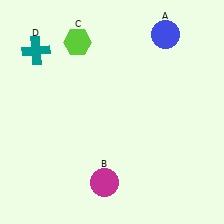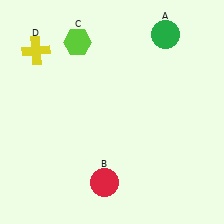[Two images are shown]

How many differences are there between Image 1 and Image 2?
There are 3 differences between the two images.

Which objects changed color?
A changed from blue to green. B changed from magenta to red. D changed from teal to yellow.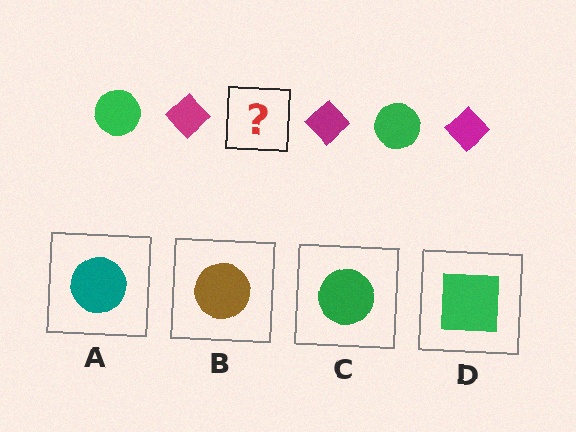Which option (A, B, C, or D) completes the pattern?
C.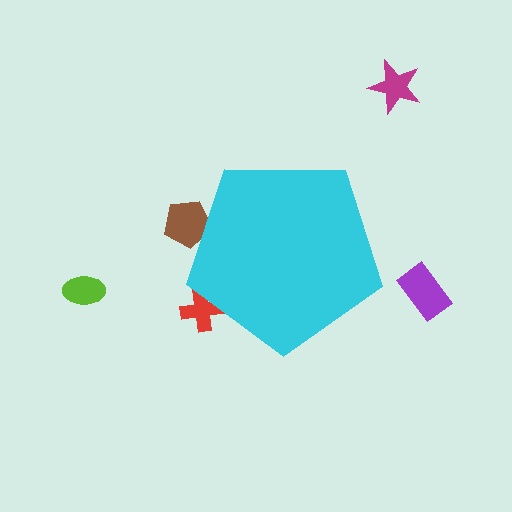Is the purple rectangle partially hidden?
No, the purple rectangle is fully visible.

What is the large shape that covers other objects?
A cyan pentagon.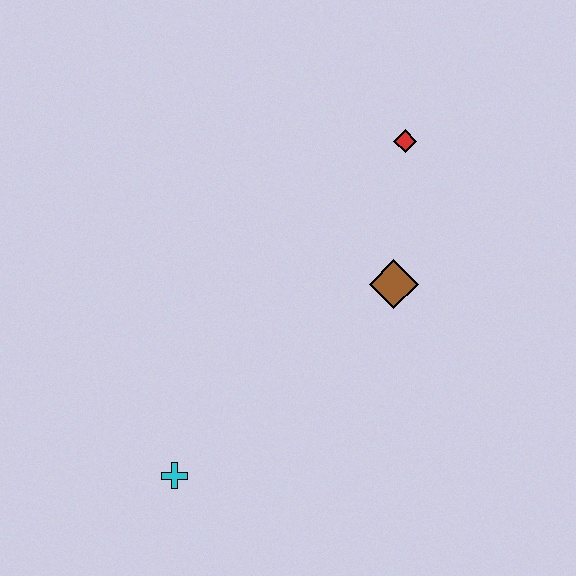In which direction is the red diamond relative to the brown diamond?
The red diamond is above the brown diamond.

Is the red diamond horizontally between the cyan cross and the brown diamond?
No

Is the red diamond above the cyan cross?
Yes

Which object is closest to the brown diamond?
The red diamond is closest to the brown diamond.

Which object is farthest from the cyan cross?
The red diamond is farthest from the cyan cross.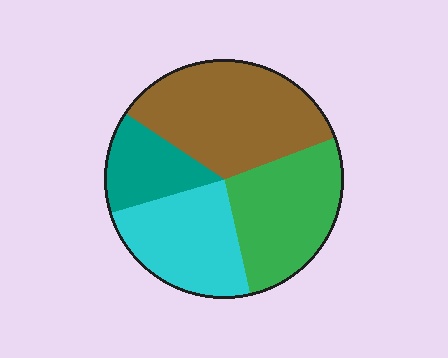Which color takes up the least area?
Teal, at roughly 15%.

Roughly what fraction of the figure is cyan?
Cyan covers roughly 25% of the figure.